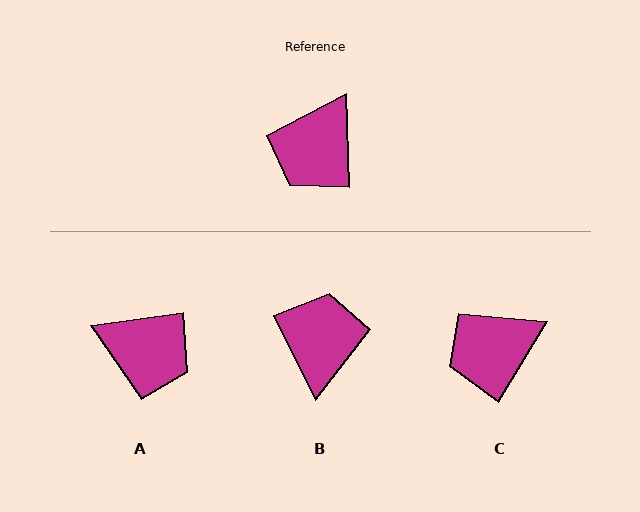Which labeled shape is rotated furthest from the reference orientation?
B, about 156 degrees away.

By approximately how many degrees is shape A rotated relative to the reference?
Approximately 96 degrees counter-clockwise.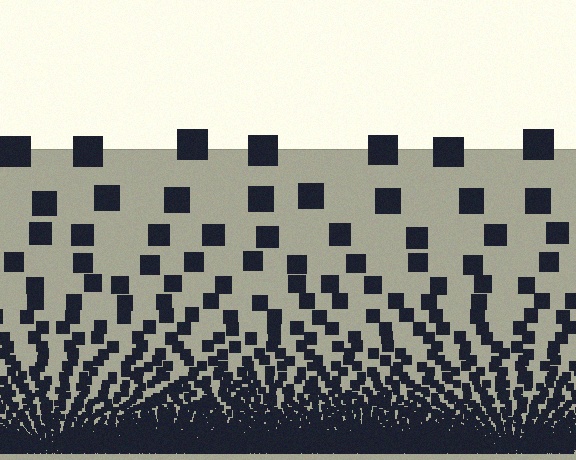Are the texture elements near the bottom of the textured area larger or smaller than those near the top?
Smaller. The gradient is inverted — elements near the bottom are smaller and denser.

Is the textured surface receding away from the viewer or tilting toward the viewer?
The surface appears to tilt toward the viewer. Texture elements get larger and sparser toward the top.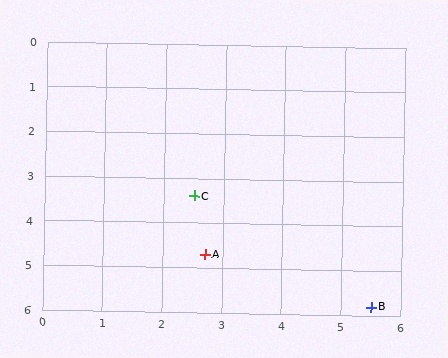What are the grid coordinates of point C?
Point C is at approximately (2.5, 3.4).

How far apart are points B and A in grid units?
Points B and A are about 3.0 grid units apart.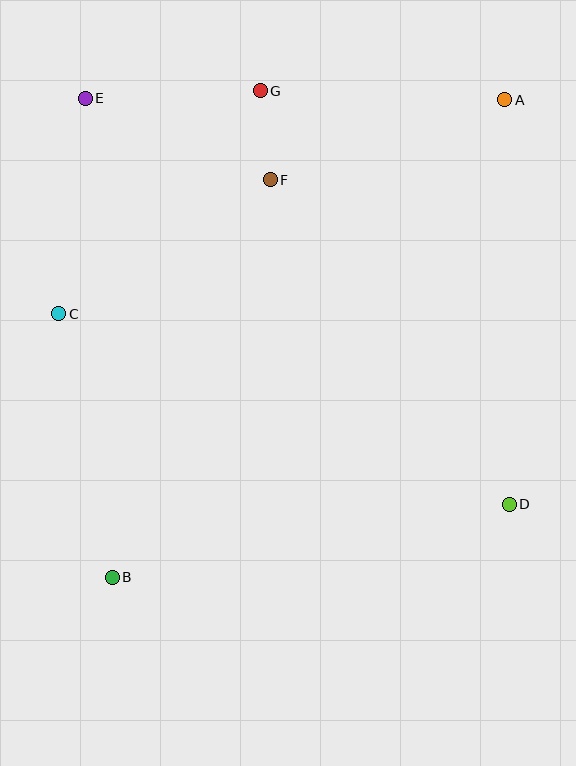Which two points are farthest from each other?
Points A and B are farthest from each other.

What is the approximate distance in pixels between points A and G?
The distance between A and G is approximately 245 pixels.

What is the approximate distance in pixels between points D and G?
The distance between D and G is approximately 483 pixels.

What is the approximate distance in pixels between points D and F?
The distance between D and F is approximately 403 pixels.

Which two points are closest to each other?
Points F and G are closest to each other.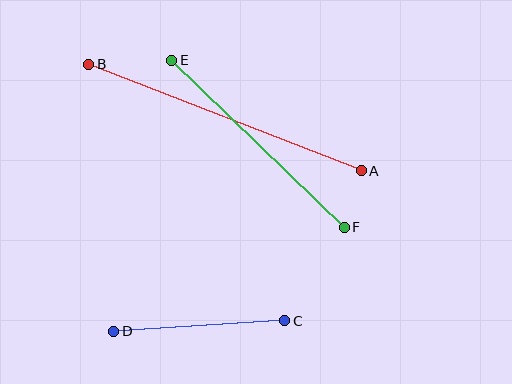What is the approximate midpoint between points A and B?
The midpoint is at approximately (225, 118) pixels.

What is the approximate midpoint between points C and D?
The midpoint is at approximately (199, 326) pixels.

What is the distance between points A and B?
The distance is approximately 293 pixels.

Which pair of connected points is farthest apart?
Points A and B are farthest apart.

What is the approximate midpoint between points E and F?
The midpoint is at approximately (258, 144) pixels.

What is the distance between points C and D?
The distance is approximately 171 pixels.